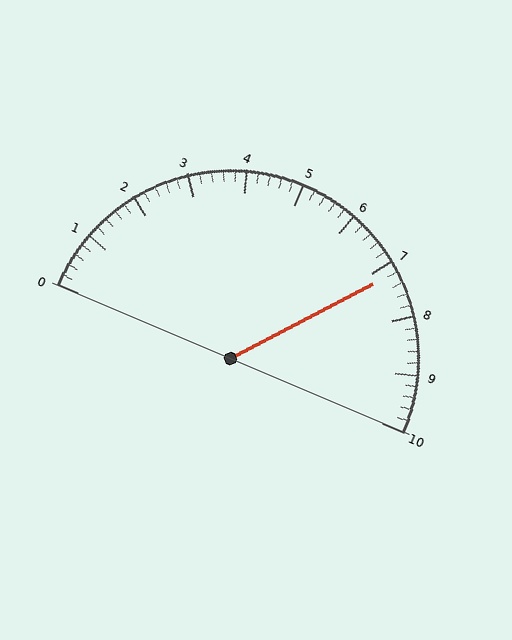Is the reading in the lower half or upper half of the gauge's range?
The reading is in the upper half of the range (0 to 10).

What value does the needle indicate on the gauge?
The needle indicates approximately 7.2.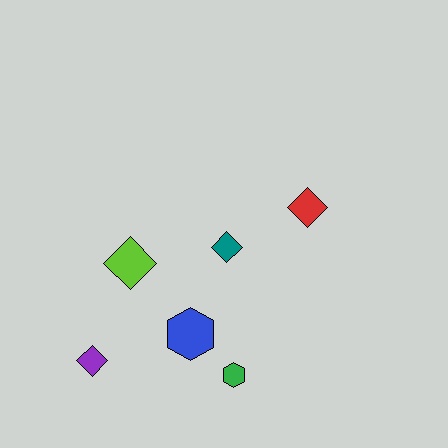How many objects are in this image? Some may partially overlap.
There are 6 objects.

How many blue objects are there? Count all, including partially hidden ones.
There is 1 blue object.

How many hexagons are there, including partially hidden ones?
There are 2 hexagons.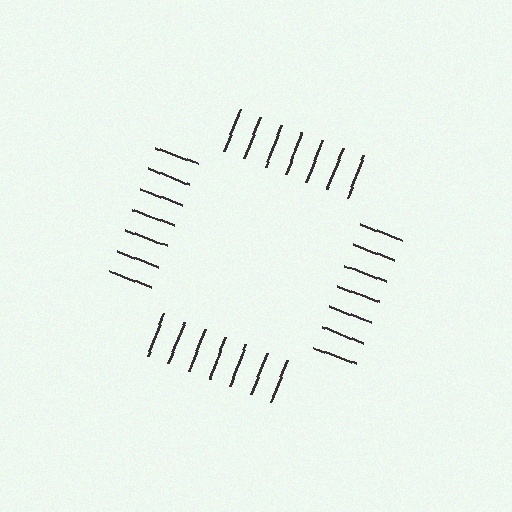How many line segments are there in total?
28 — 7 along each of the 4 edges.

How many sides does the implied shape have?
4 sides — the line-ends trace a square.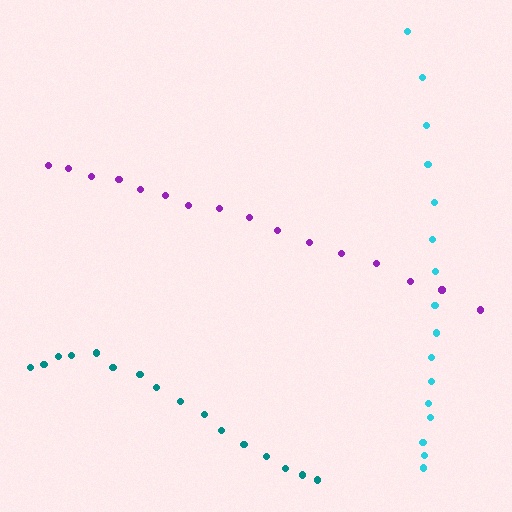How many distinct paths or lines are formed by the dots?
There are 3 distinct paths.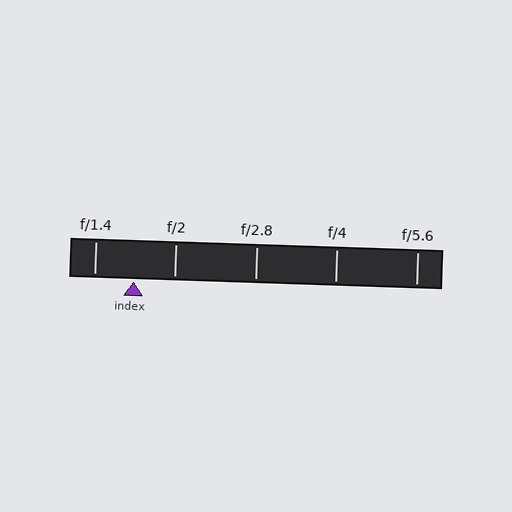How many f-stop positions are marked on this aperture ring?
There are 5 f-stop positions marked.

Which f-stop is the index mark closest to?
The index mark is closest to f/1.4.